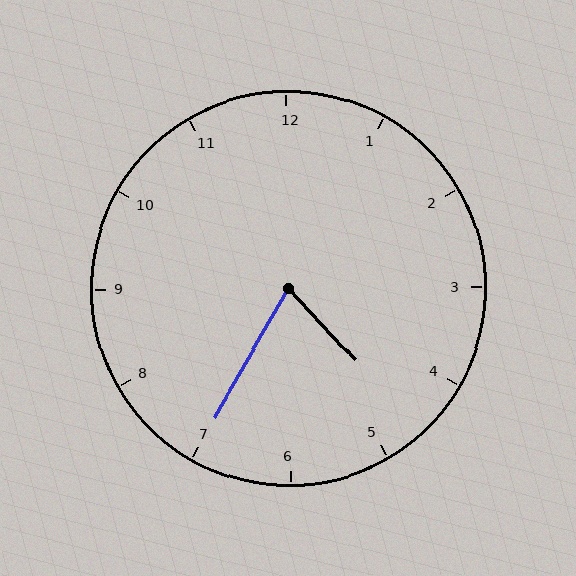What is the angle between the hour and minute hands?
Approximately 72 degrees.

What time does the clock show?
4:35.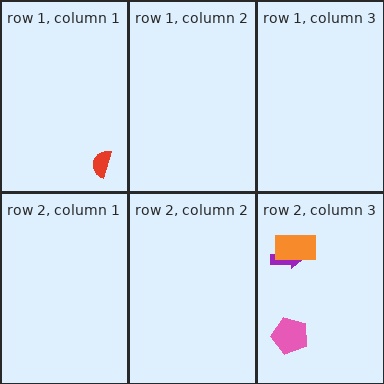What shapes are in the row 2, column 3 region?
The purple arrow, the orange rectangle, the pink pentagon.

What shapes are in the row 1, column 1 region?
The red semicircle.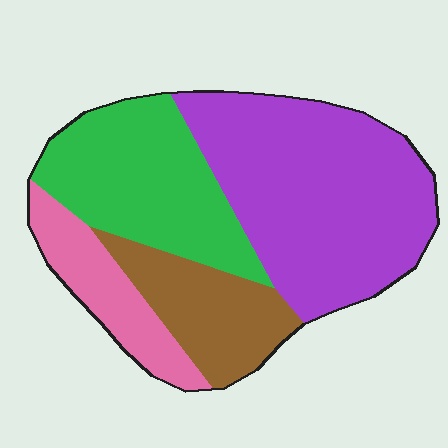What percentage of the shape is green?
Green covers about 25% of the shape.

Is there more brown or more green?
Green.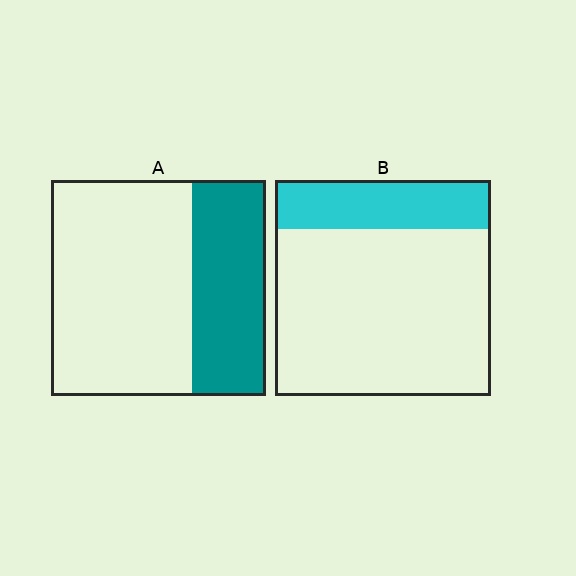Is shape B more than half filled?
No.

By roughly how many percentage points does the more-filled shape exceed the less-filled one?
By roughly 10 percentage points (A over B).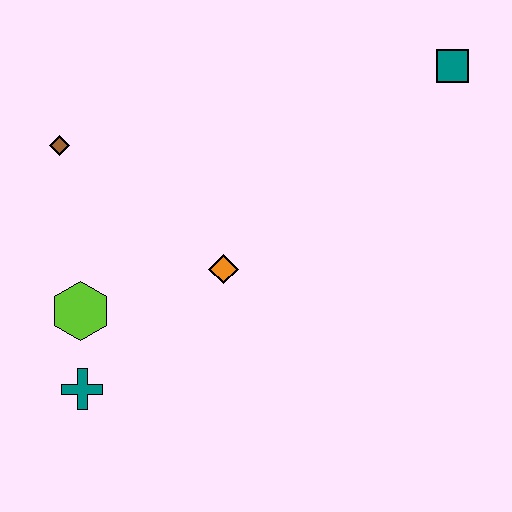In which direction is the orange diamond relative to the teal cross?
The orange diamond is to the right of the teal cross.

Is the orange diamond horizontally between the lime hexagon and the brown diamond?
No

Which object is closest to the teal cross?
The lime hexagon is closest to the teal cross.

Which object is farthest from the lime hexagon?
The teal square is farthest from the lime hexagon.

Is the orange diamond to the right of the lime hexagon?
Yes